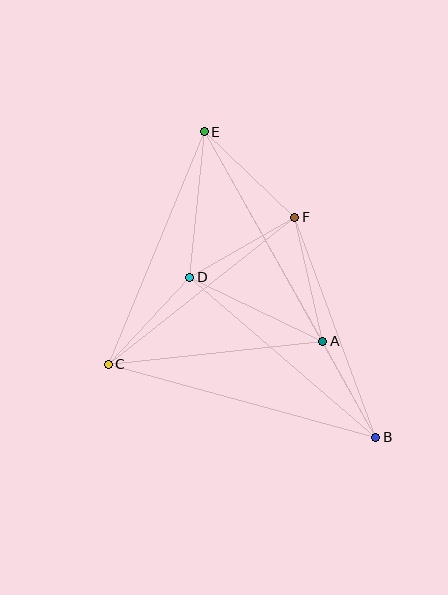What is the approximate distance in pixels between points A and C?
The distance between A and C is approximately 215 pixels.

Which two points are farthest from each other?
Points B and E are farthest from each other.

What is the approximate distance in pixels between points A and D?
The distance between A and D is approximately 148 pixels.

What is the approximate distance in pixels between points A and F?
The distance between A and F is approximately 127 pixels.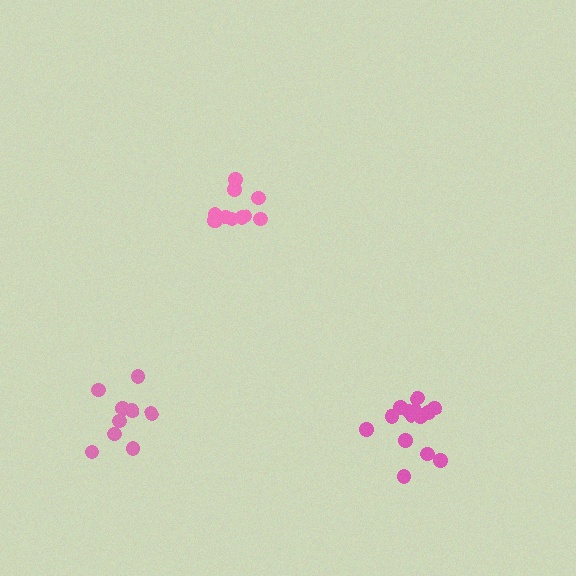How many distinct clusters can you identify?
There are 3 distinct clusters.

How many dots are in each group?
Group 1: 11 dots, Group 2: 14 dots, Group 3: 9 dots (34 total).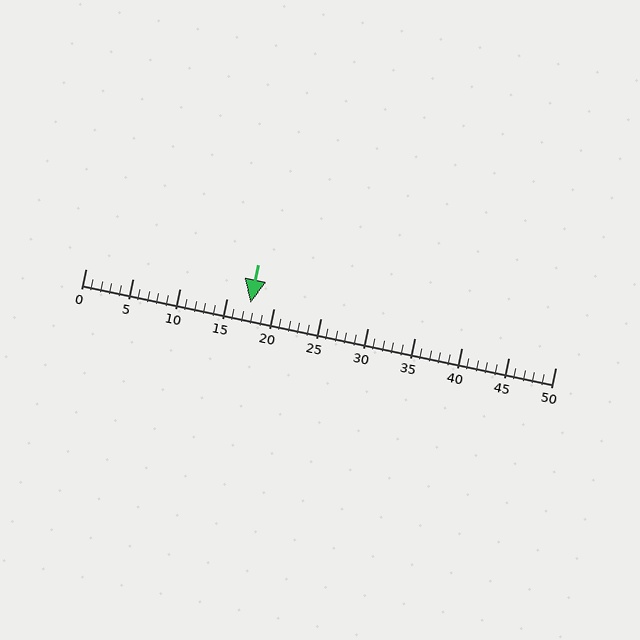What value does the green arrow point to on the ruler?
The green arrow points to approximately 18.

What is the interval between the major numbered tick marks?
The major tick marks are spaced 5 units apart.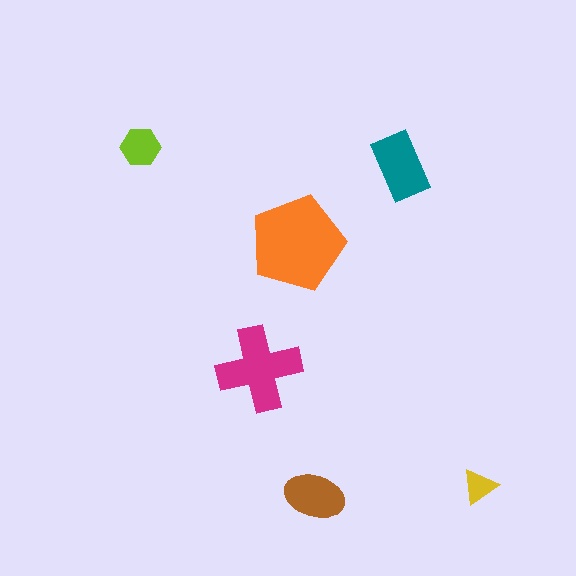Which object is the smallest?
The yellow triangle.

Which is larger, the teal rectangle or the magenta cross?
The magenta cross.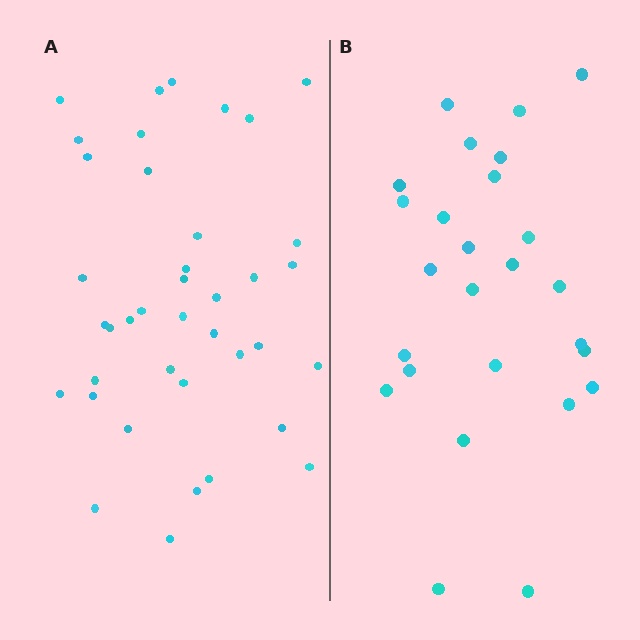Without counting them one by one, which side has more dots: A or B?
Region A (the left region) has more dots.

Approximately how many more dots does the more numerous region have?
Region A has approximately 15 more dots than region B.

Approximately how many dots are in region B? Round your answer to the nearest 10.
About 30 dots. (The exact count is 26, which rounds to 30.)